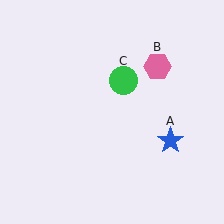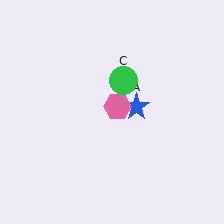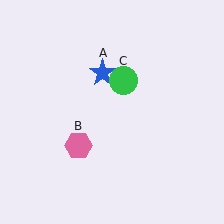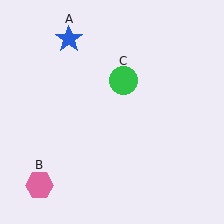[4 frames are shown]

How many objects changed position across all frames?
2 objects changed position: blue star (object A), pink hexagon (object B).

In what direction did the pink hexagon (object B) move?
The pink hexagon (object B) moved down and to the left.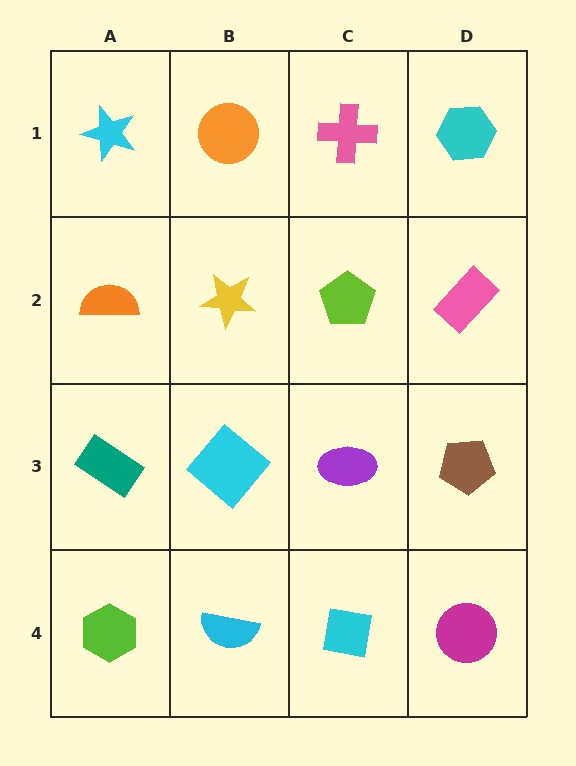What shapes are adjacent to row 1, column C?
A lime pentagon (row 2, column C), an orange circle (row 1, column B), a cyan hexagon (row 1, column D).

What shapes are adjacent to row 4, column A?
A teal rectangle (row 3, column A), a cyan semicircle (row 4, column B).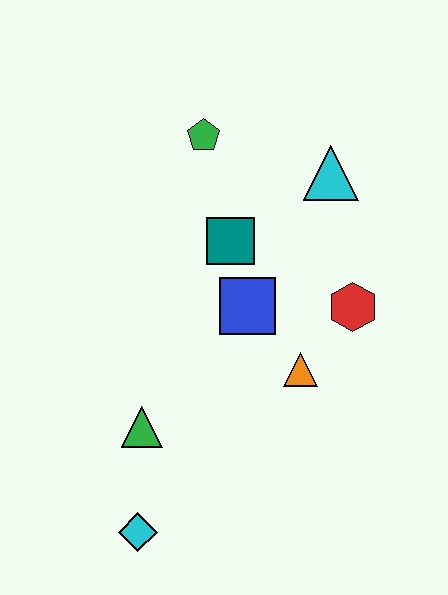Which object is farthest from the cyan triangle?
The cyan diamond is farthest from the cyan triangle.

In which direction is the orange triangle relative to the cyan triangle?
The orange triangle is below the cyan triangle.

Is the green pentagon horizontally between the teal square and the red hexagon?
No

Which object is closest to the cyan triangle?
The teal square is closest to the cyan triangle.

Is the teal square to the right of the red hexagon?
No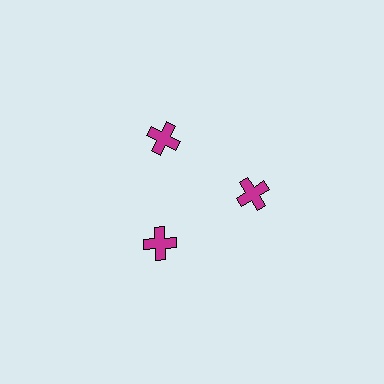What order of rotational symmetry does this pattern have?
This pattern has 3-fold rotational symmetry.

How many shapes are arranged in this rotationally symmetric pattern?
There are 3 shapes, arranged in 3 groups of 1.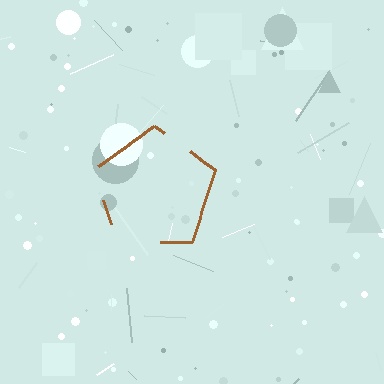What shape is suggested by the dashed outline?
The dashed outline suggests a pentagon.